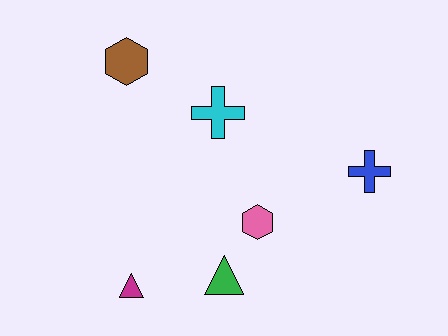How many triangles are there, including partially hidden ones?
There are 2 triangles.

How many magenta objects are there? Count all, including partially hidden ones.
There is 1 magenta object.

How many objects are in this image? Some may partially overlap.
There are 6 objects.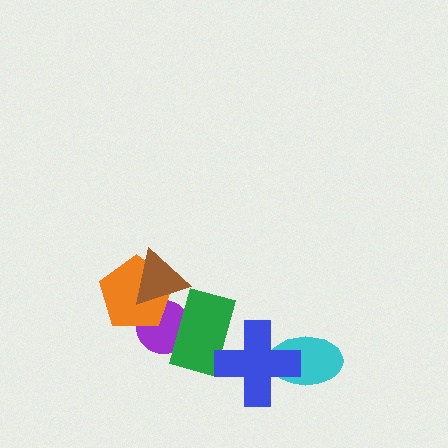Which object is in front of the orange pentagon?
The brown triangle is in front of the orange pentagon.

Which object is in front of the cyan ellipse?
The blue cross is in front of the cyan ellipse.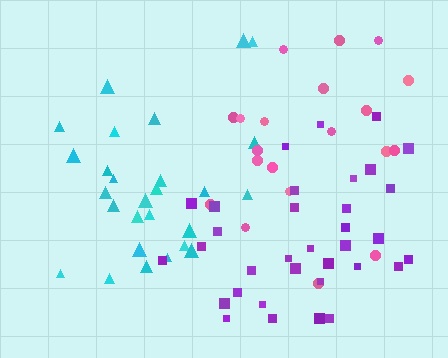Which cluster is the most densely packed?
Purple.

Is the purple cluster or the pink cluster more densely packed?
Purple.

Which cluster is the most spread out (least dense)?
Pink.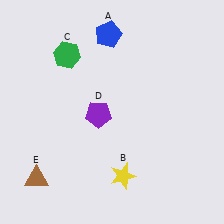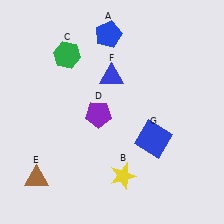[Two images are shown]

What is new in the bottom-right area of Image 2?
A blue square (G) was added in the bottom-right area of Image 2.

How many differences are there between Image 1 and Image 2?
There are 2 differences between the two images.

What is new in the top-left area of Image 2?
A blue triangle (F) was added in the top-left area of Image 2.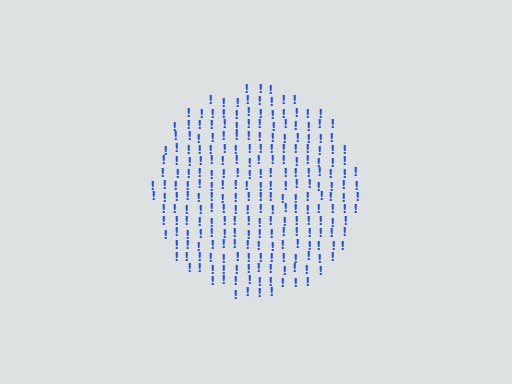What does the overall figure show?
The overall figure shows a circle.